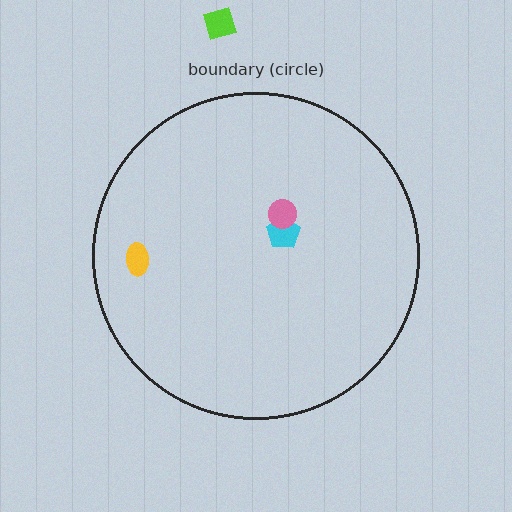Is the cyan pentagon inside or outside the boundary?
Inside.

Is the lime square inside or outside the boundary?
Outside.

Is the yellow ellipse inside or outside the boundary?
Inside.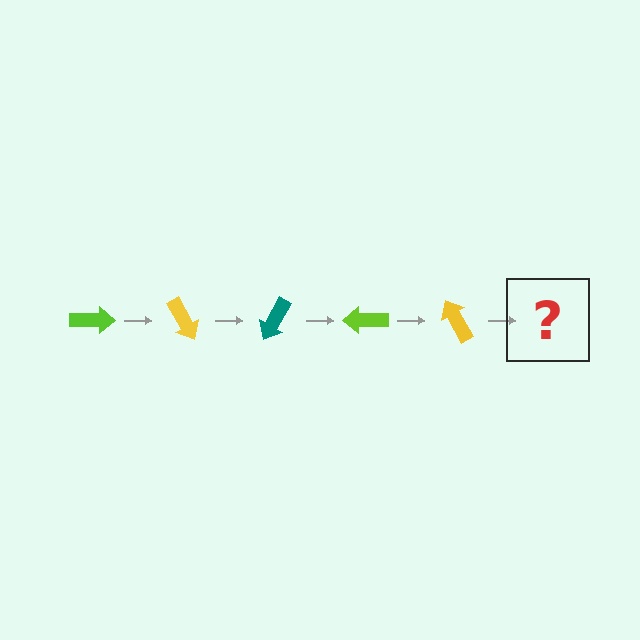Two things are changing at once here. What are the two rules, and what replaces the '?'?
The two rules are that it rotates 60 degrees each step and the color cycles through lime, yellow, and teal. The '?' should be a teal arrow, rotated 300 degrees from the start.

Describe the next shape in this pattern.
It should be a teal arrow, rotated 300 degrees from the start.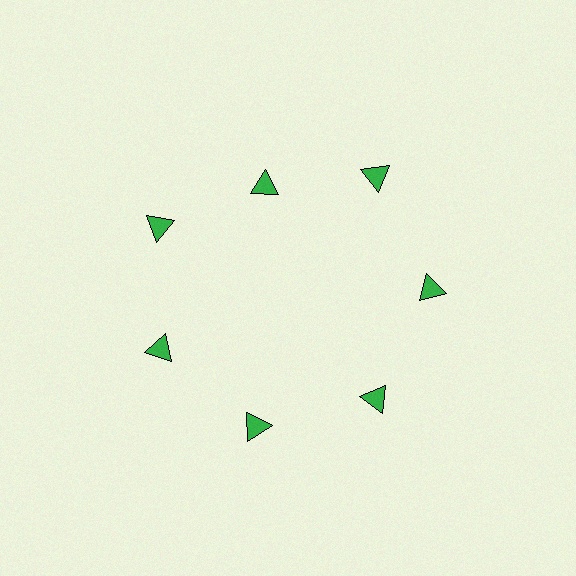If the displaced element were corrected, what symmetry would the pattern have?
It would have 7-fold rotational symmetry — the pattern would map onto itself every 51 degrees.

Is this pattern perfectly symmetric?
No. The 7 green triangles are arranged in a ring, but one element near the 12 o'clock position is pulled inward toward the center, breaking the 7-fold rotational symmetry.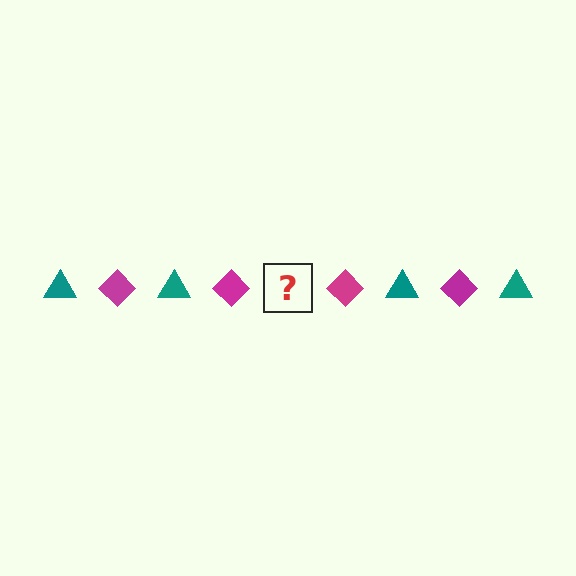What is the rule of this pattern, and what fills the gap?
The rule is that the pattern alternates between teal triangle and magenta diamond. The gap should be filled with a teal triangle.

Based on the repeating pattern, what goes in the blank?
The blank should be a teal triangle.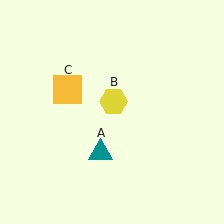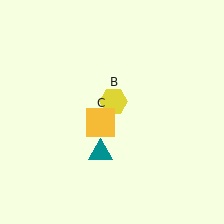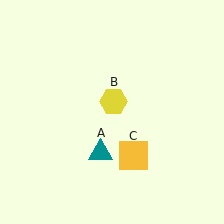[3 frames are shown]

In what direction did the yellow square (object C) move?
The yellow square (object C) moved down and to the right.